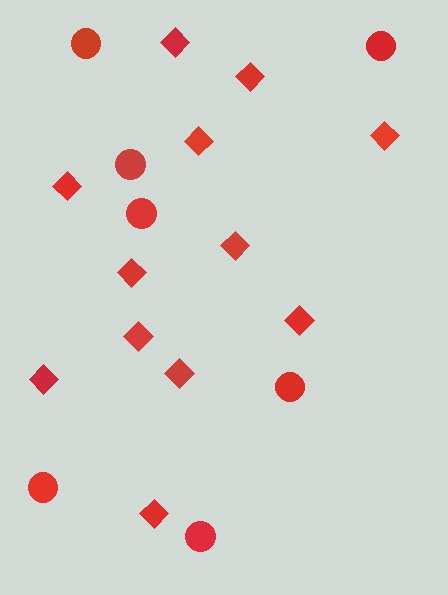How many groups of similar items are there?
There are 2 groups: one group of diamonds (12) and one group of circles (7).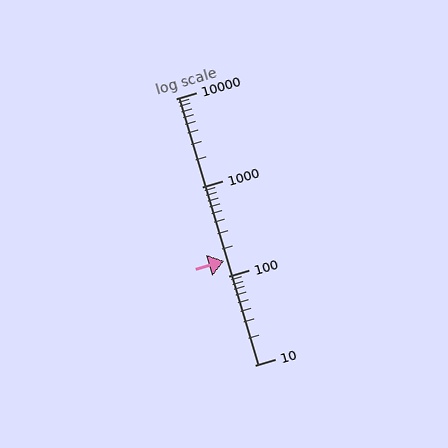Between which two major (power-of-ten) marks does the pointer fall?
The pointer is between 100 and 1000.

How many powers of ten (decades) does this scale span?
The scale spans 3 decades, from 10 to 10000.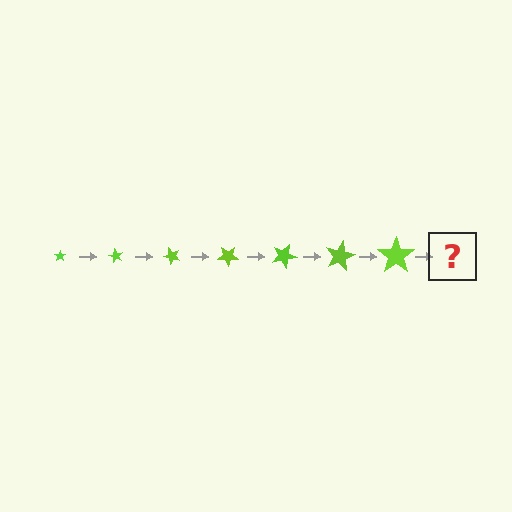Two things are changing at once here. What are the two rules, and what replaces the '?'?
The two rules are that the star grows larger each step and it rotates 60 degrees each step. The '?' should be a star, larger than the previous one and rotated 420 degrees from the start.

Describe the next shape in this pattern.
It should be a star, larger than the previous one and rotated 420 degrees from the start.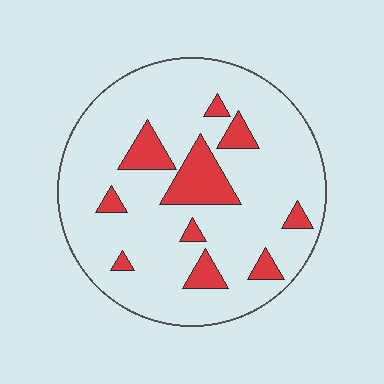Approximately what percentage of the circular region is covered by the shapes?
Approximately 15%.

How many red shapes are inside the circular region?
10.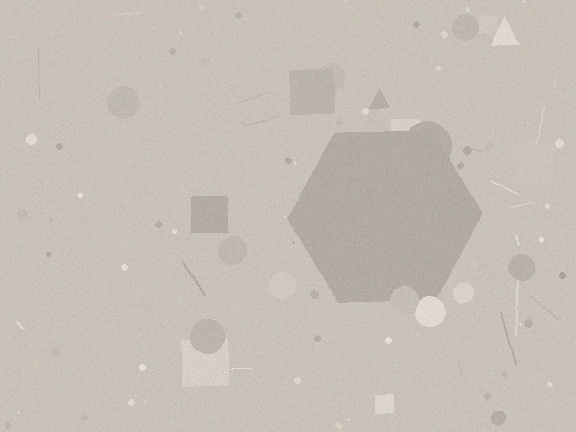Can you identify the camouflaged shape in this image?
The camouflaged shape is a hexagon.